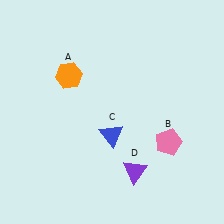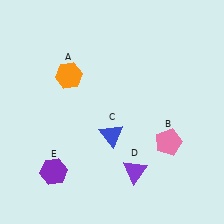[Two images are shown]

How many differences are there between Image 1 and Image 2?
There is 1 difference between the two images.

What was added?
A purple hexagon (E) was added in Image 2.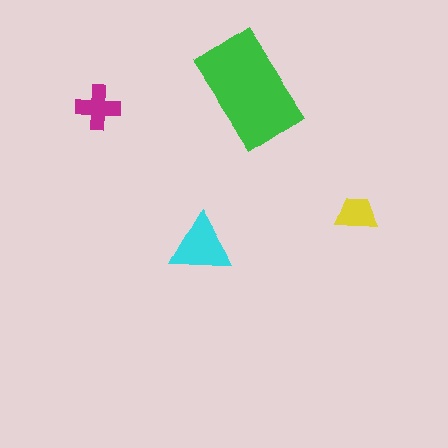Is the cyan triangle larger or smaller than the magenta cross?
Larger.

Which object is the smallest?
The yellow trapezoid.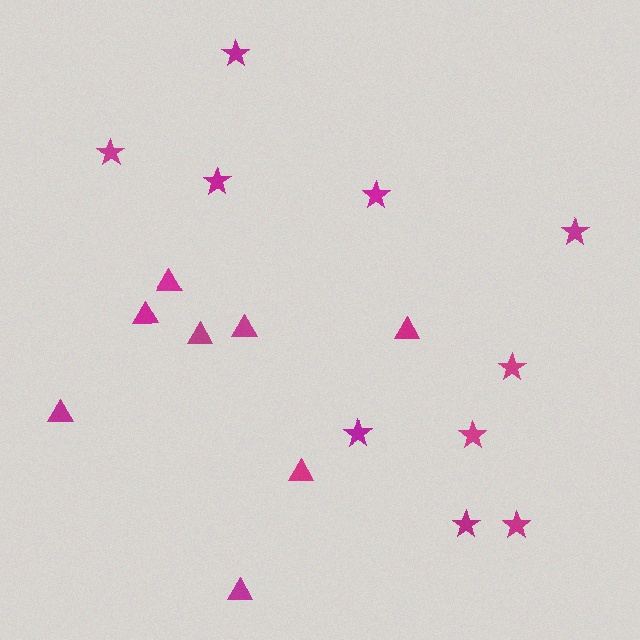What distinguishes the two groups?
There are 2 groups: one group of stars (10) and one group of triangles (8).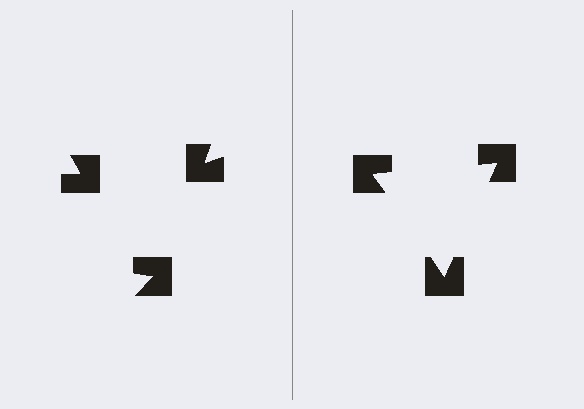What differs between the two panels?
The notched squares are positioned identically on both sides; only the wedge orientations differ. On the right they align to a triangle; on the left they are misaligned.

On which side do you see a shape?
An illusory triangle appears on the right side. On the left side the wedge cuts are rotated, so no coherent shape forms.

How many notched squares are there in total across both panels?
6 — 3 on each side.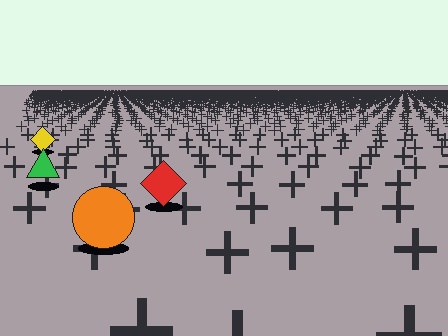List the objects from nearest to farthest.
From nearest to farthest: the orange circle, the red diamond, the green triangle, the yellow diamond.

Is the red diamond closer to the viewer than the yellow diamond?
Yes. The red diamond is closer — you can tell from the texture gradient: the ground texture is coarser near it.